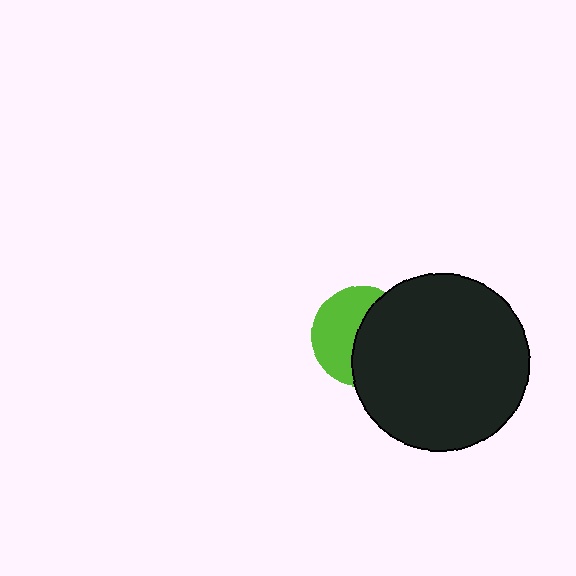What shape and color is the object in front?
The object in front is a black circle.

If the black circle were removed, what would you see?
You would see the complete lime circle.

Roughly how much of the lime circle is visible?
About half of it is visible (roughly 48%).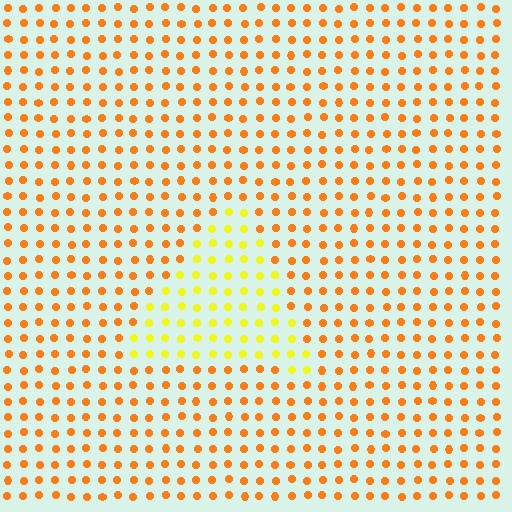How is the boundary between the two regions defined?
The boundary is defined purely by a slight shift in hue (about 36 degrees). Spacing, size, and orientation are identical on both sides.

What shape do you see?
I see a triangle.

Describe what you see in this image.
The image is filled with small orange elements in a uniform arrangement. A triangle-shaped region is visible where the elements are tinted to a slightly different hue, forming a subtle color boundary.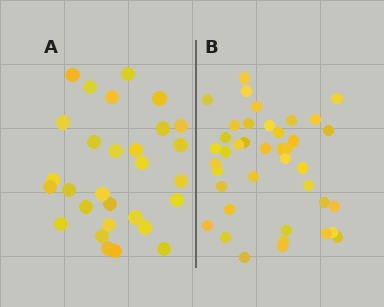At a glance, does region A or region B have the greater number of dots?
Region B (the right region) has more dots.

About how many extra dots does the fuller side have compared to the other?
Region B has roughly 12 or so more dots than region A.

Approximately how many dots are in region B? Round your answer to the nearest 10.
About 40 dots.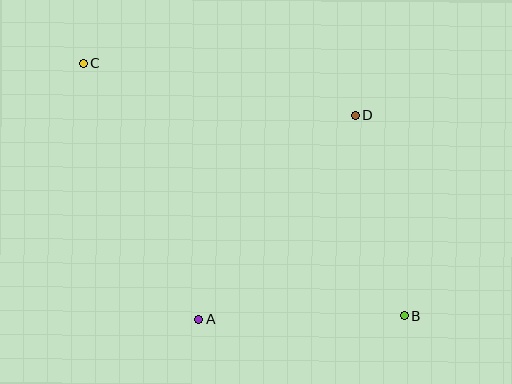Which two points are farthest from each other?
Points B and C are farthest from each other.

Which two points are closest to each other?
Points A and B are closest to each other.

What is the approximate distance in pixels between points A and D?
The distance between A and D is approximately 257 pixels.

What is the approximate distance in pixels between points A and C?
The distance between A and C is approximately 281 pixels.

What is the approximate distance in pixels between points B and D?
The distance between B and D is approximately 207 pixels.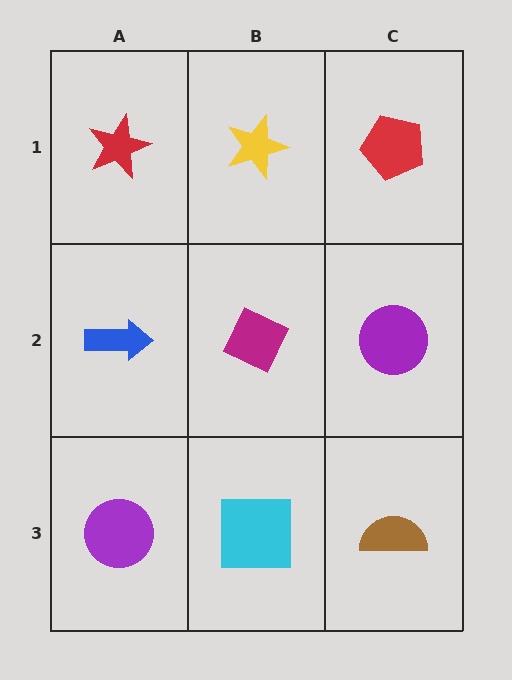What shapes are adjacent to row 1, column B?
A magenta diamond (row 2, column B), a red star (row 1, column A), a red pentagon (row 1, column C).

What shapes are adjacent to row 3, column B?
A magenta diamond (row 2, column B), a purple circle (row 3, column A), a brown semicircle (row 3, column C).